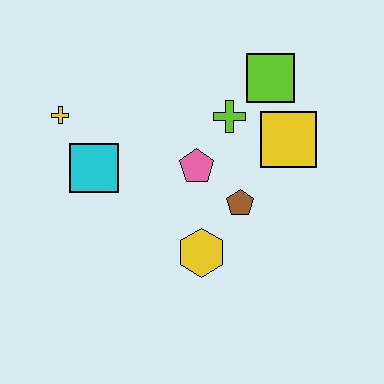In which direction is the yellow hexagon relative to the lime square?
The yellow hexagon is below the lime square.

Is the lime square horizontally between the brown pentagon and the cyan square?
No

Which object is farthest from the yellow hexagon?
The yellow cross is farthest from the yellow hexagon.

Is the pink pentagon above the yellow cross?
No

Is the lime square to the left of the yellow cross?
No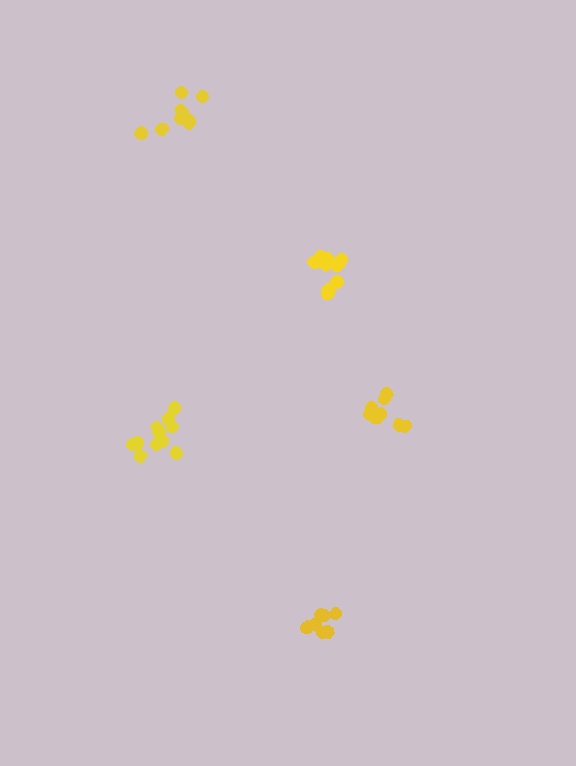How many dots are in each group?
Group 1: 9 dots, Group 2: 9 dots, Group 3: 10 dots, Group 4: 11 dots, Group 5: 7 dots (46 total).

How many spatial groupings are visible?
There are 5 spatial groupings.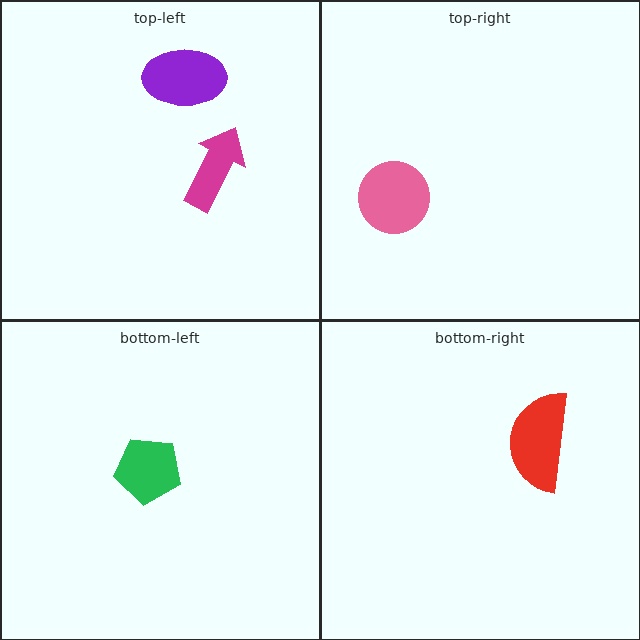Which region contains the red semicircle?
The bottom-right region.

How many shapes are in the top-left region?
2.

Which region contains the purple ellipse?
The top-left region.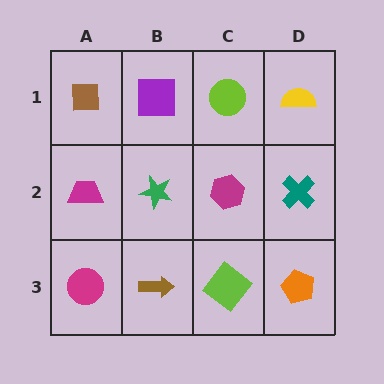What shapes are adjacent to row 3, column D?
A teal cross (row 2, column D), a lime diamond (row 3, column C).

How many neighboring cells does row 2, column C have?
4.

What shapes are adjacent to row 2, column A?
A brown square (row 1, column A), a magenta circle (row 3, column A), a green star (row 2, column B).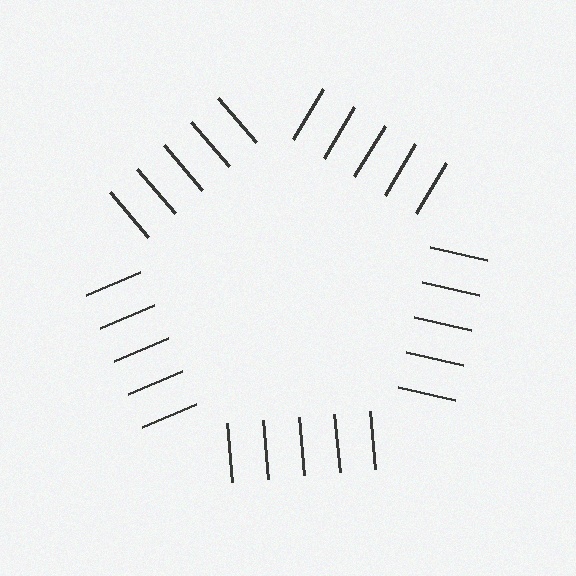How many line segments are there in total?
25 — 5 along each of the 5 edges.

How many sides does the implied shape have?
5 sides — the line-ends trace a pentagon.